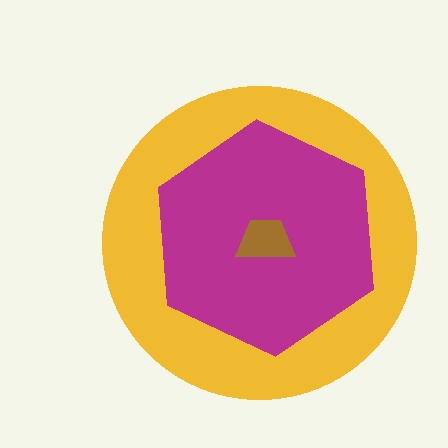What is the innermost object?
The brown trapezoid.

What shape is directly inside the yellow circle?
The magenta hexagon.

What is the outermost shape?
The yellow circle.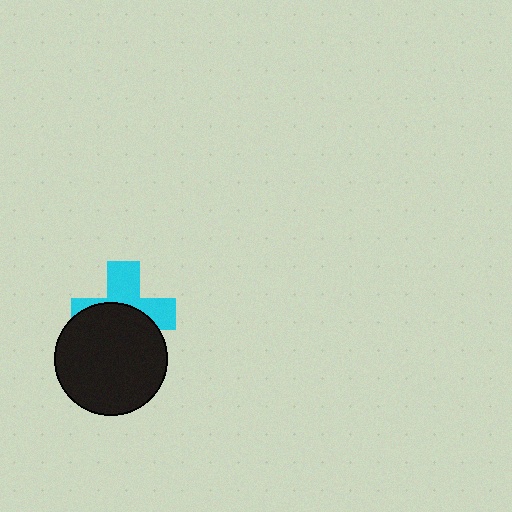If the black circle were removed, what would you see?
You would see the complete cyan cross.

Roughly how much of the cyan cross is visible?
About half of it is visible (roughly 47%).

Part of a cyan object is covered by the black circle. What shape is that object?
It is a cross.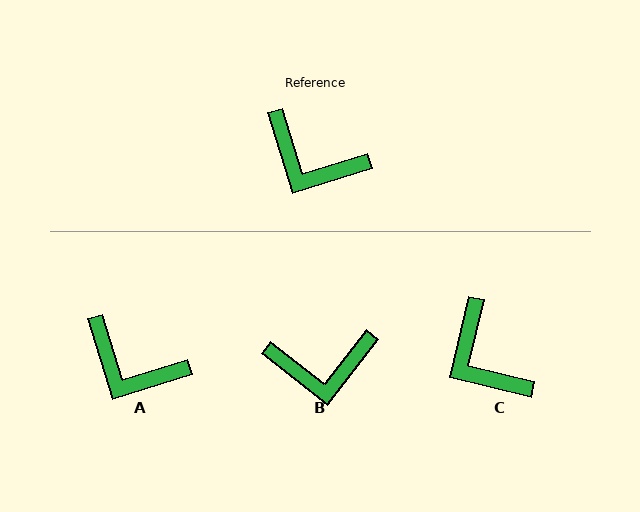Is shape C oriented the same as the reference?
No, it is off by about 30 degrees.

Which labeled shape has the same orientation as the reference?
A.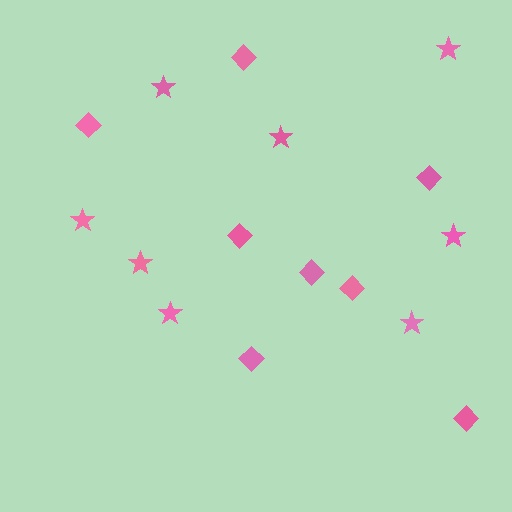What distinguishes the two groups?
There are 2 groups: one group of stars (8) and one group of diamonds (8).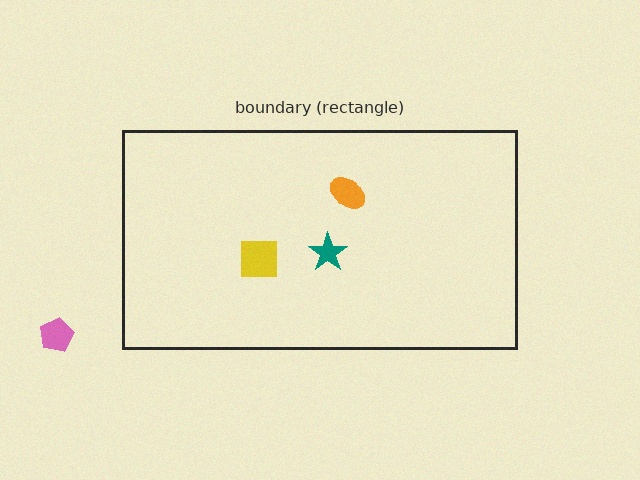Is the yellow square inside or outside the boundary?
Inside.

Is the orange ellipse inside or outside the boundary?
Inside.